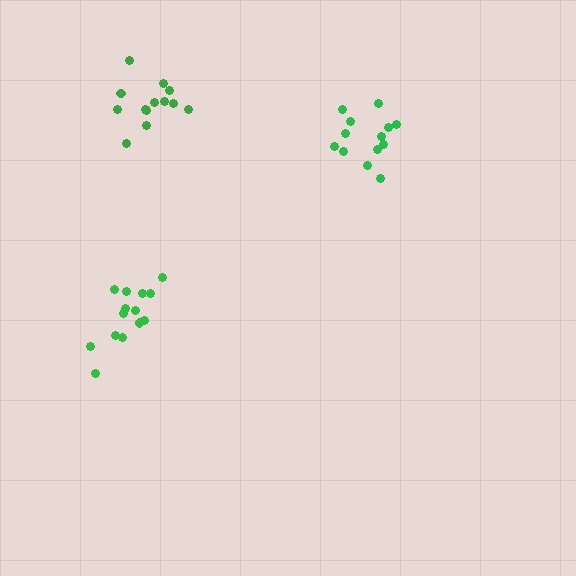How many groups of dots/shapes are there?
There are 3 groups.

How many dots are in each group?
Group 1: 13 dots, Group 2: 15 dots, Group 3: 13 dots (41 total).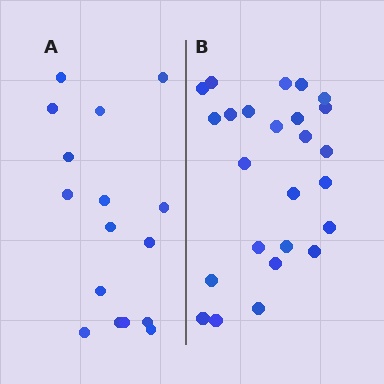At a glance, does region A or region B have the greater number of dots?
Region B (the right region) has more dots.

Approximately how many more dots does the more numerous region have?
Region B has roughly 8 or so more dots than region A.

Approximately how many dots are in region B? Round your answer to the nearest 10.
About 20 dots. (The exact count is 25, which rounds to 20.)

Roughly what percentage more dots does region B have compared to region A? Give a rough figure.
About 55% more.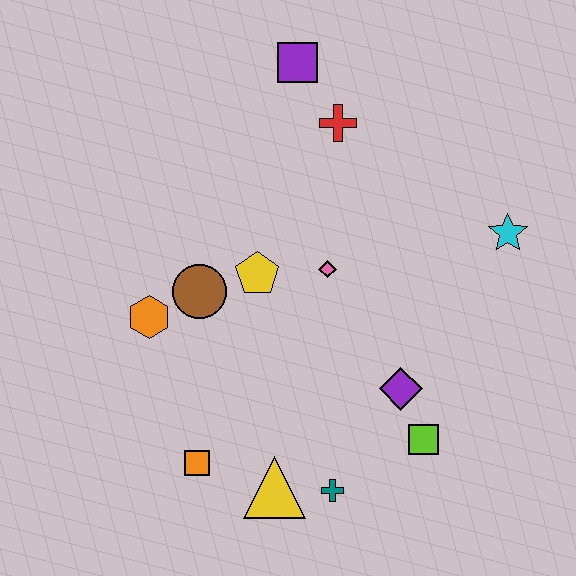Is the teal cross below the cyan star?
Yes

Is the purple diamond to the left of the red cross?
No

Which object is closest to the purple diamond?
The lime square is closest to the purple diamond.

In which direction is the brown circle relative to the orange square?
The brown circle is above the orange square.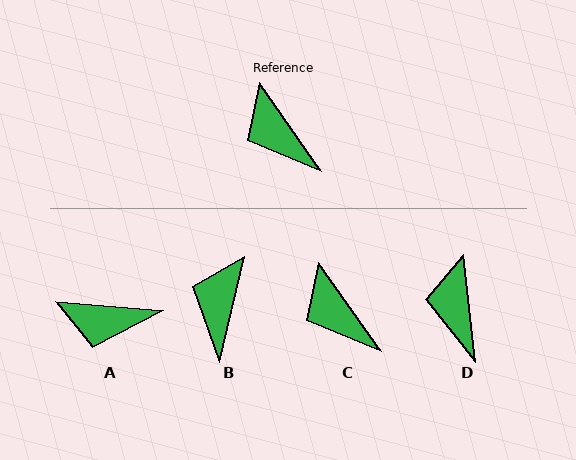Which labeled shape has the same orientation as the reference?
C.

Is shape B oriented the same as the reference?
No, it is off by about 48 degrees.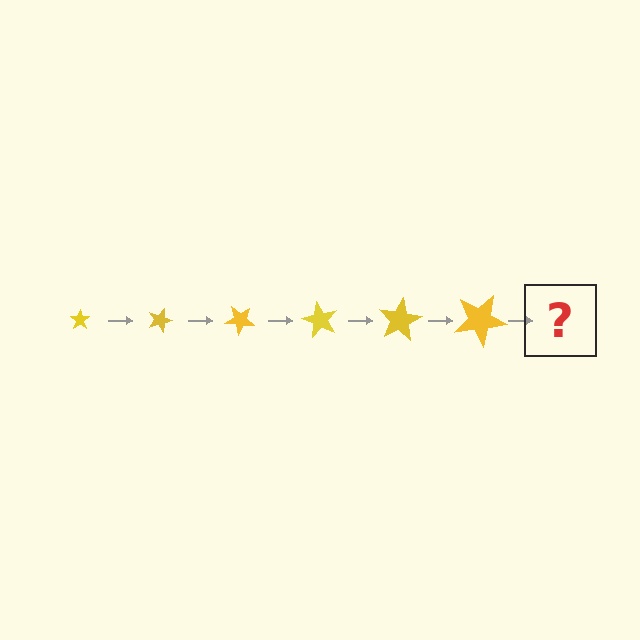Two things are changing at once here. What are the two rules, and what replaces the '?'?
The two rules are that the star grows larger each step and it rotates 20 degrees each step. The '?' should be a star, larger than the previous one and rotated 120 degrees from the start.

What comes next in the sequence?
The next element should be a star, larger than the previous one and rotated 120 degrees from the start.